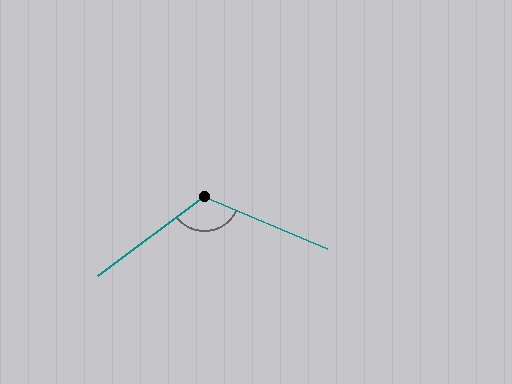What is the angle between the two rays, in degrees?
Approximately 121 degrees.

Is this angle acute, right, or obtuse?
It is obtuse.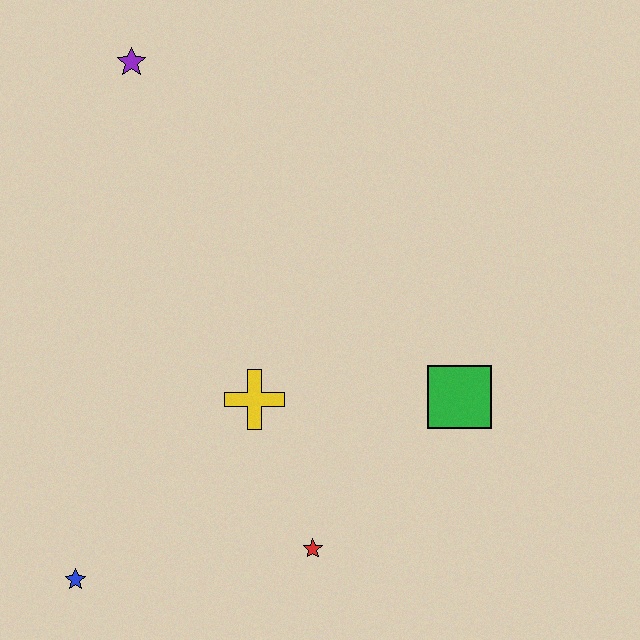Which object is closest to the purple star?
The yellow cross is closest to the purple star.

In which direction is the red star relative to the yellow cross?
The red star is below the yellow cross.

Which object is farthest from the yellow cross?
The purple star is farthest from the yellow cross.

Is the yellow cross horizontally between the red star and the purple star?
Yes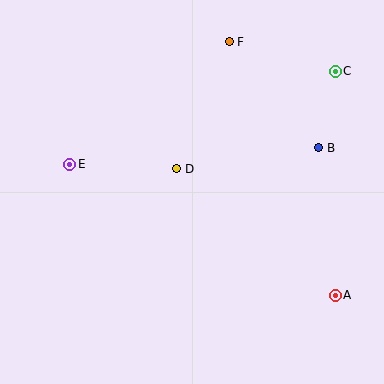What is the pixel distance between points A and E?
The distance between A and E is 296 pixels.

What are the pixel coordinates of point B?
Point B is at (319, 148).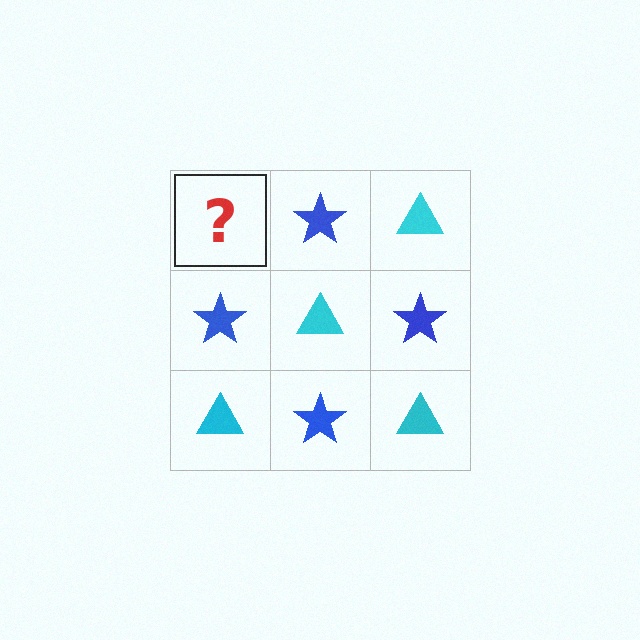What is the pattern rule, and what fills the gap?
The rule is that it alternates cyan triangle and blue star in a checkerboard pattern. The gap should be filled with a cyan triangle.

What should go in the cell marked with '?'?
The missing cell should contain a cyan triangle.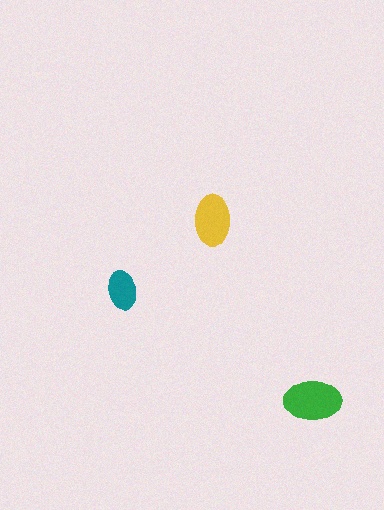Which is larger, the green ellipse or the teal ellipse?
The green one.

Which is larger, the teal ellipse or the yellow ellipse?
The yellow one.